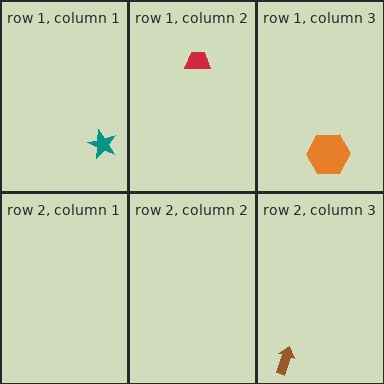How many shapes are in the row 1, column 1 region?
1.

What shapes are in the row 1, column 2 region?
The red trapezoid.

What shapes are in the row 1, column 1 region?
The teal star.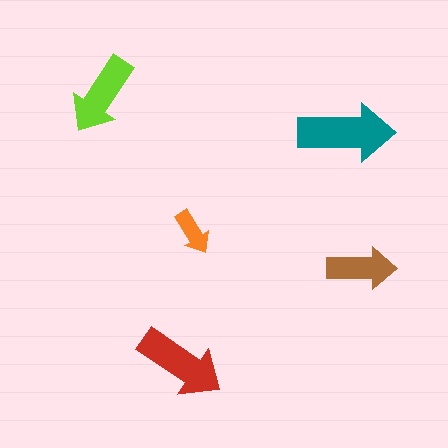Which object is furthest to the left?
The lime arrow is leftmost.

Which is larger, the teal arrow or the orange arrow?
The teal one.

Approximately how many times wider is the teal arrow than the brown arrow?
About 1.5 times wider.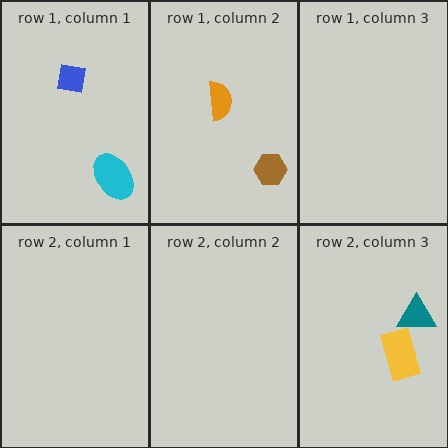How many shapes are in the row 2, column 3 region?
2.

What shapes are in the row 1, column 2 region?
The orange semicircle, the brown hexagon.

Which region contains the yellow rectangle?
The row 2, column 3 region.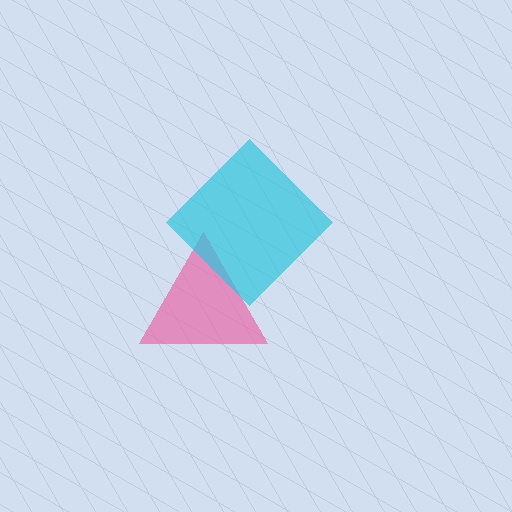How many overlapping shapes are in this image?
There are 2 overlapping shapes in the image.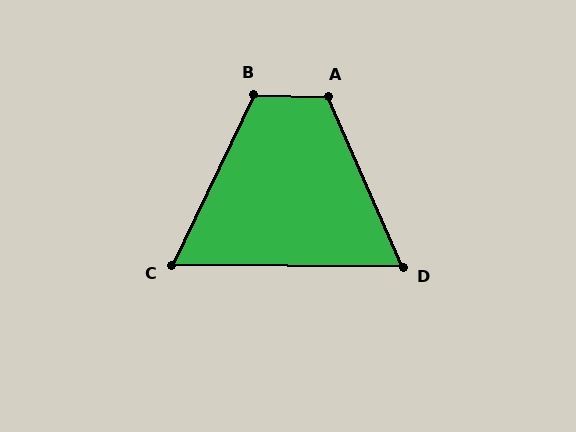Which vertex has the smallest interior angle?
C, at approximately 65 degrees.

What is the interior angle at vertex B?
Approximately 114 degrees (obtuse).